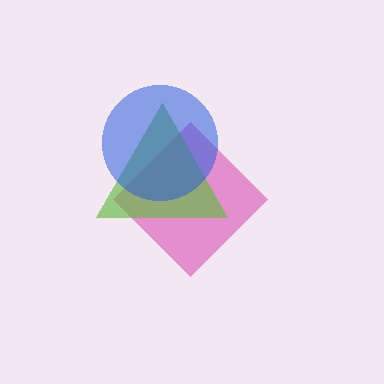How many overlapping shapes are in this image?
There are 3 overlapping shapes in the image.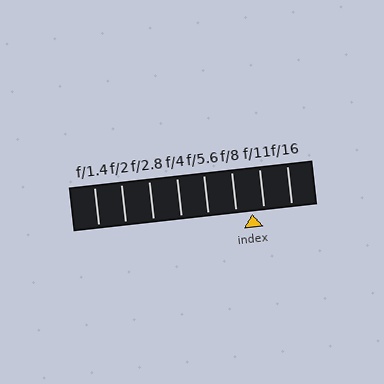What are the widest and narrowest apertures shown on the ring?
The widest aperture shown is f/1.4 and the narrowest is f/16.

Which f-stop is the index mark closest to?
The index mark is closest to f/11.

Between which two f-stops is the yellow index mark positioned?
The index mark is between f/8 and f/11.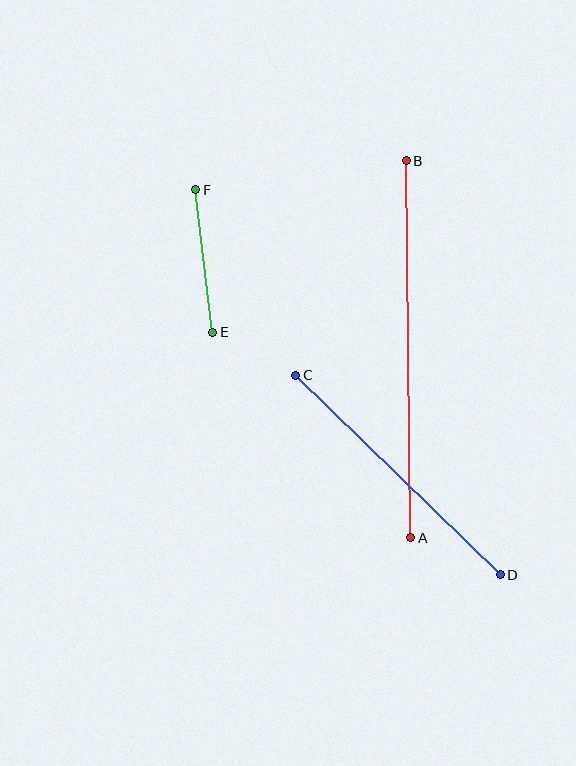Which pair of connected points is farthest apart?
Points A and B are farthest apart.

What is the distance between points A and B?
The distance is approximately 377 pixels.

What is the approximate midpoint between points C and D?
The midpoint is at approximately (398, 475) pixels.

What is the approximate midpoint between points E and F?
The midpoint is at approximately (204, 261) pixels.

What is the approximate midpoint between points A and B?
The midpoint is at approximately (408, 349) pixels.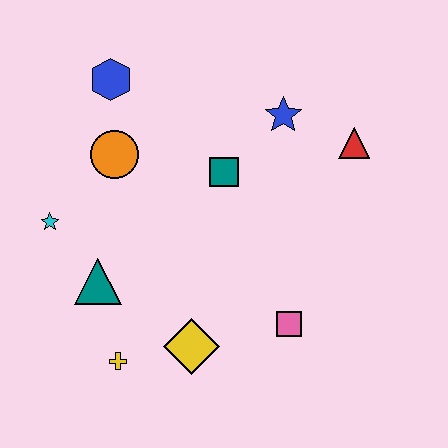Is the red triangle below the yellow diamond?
No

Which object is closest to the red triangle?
The blue star is closest to the red triangle.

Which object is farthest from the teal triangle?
The red triangle is farthest from the teal triangle.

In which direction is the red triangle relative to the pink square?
The red triangle is above the pink square.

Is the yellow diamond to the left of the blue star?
Yes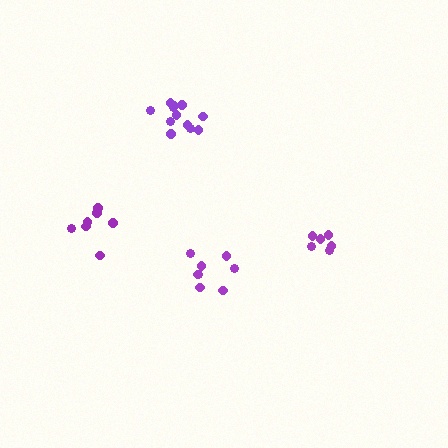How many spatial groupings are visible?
There are 4 spatial groupings.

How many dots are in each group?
Group 1: 12 dots, Group 2: 8 dots, Group 3: 7 dots, Group 4: 6 dots (33 total).